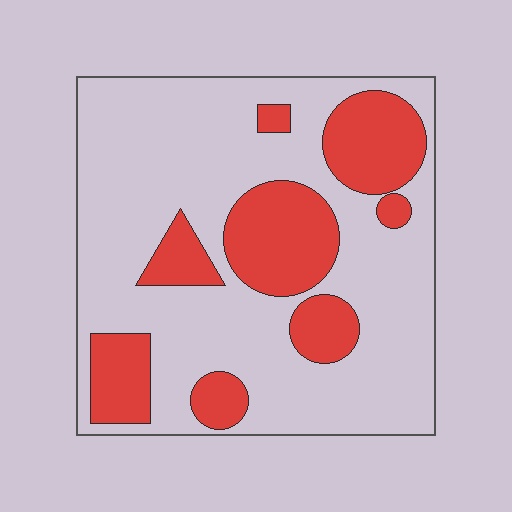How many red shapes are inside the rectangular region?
8.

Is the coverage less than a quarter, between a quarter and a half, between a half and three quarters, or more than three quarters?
Between a quarter and a half.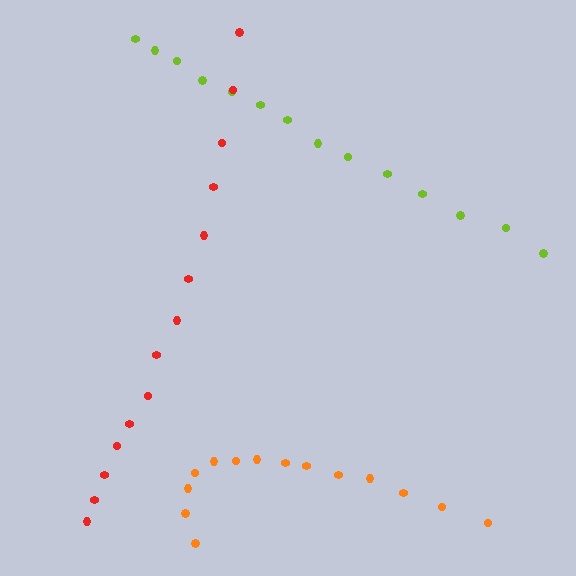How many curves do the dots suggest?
There are 3 distinct paths.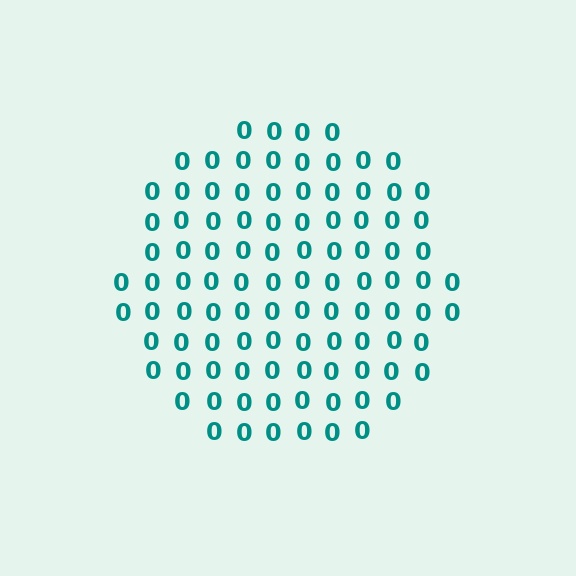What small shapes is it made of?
It is made of small digit 0's.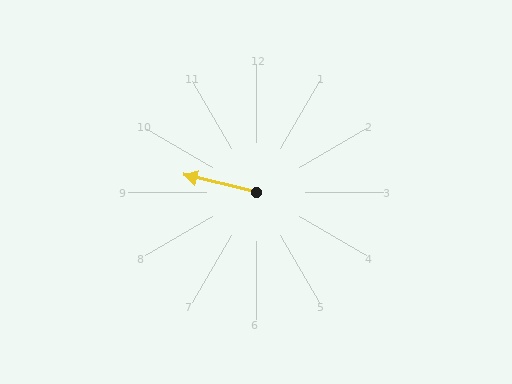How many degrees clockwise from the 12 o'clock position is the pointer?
Approximately 283 degrees.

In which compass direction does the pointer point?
West.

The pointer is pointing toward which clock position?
Roughly 9 o'clock.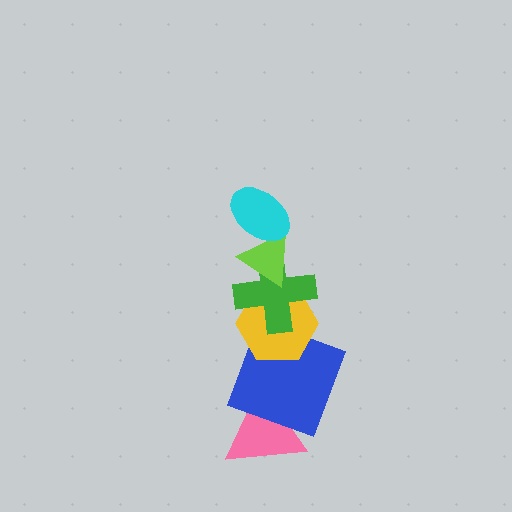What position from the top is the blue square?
The blue square is 5th from the top.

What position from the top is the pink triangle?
The pink triangle is 6th from the top.